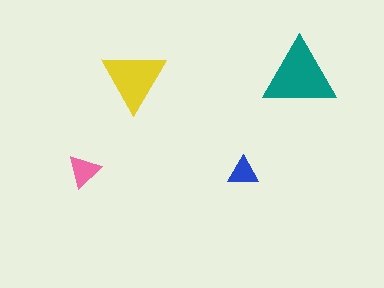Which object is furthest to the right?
The teal triangle is rightmost.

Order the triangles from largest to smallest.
the teal one, the yellow one, the pink one, the blue one.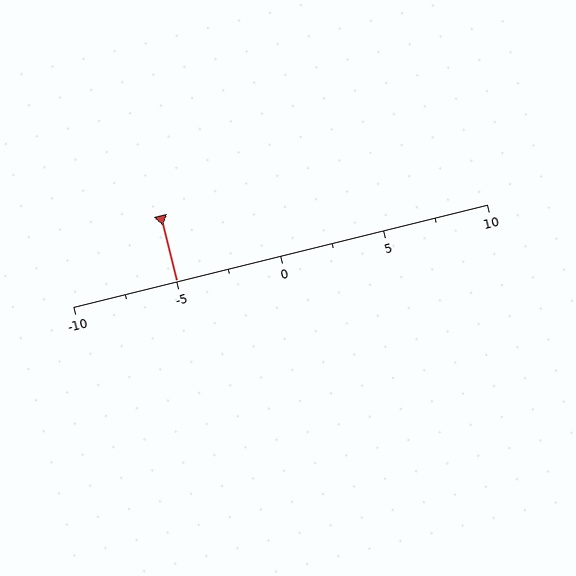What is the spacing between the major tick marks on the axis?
The major ticks are spaced 5 apart.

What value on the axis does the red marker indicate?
The marker indicates approximately -5.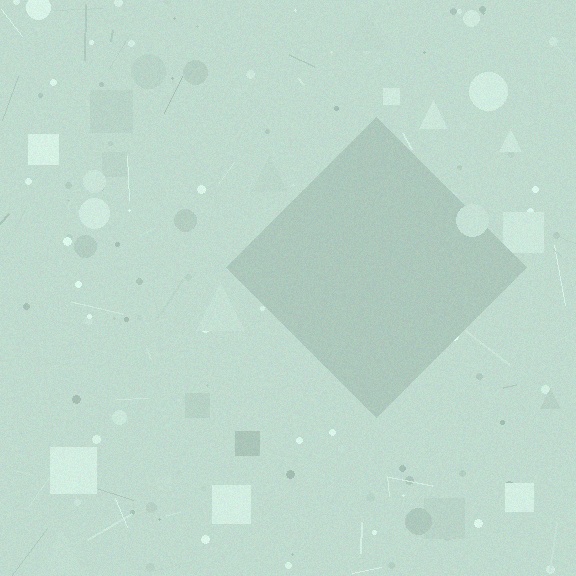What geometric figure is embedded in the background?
A diamond is embedded in the background.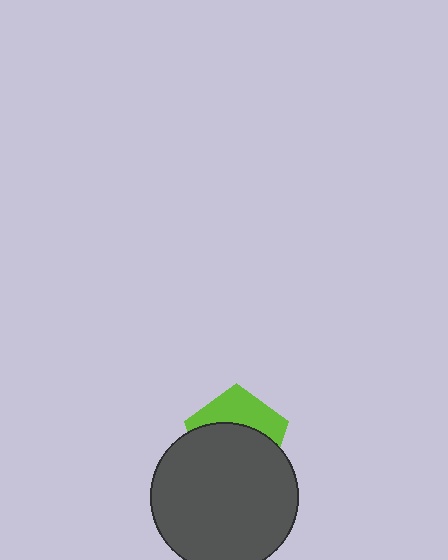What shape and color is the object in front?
The object in front is a dark gray circle.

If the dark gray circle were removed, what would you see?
You would see the complete lime pentagon.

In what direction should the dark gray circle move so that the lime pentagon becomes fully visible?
The dark gray circle should move down. That is the shortest direction to clear the overlap and leave the lime pentagon fully visible.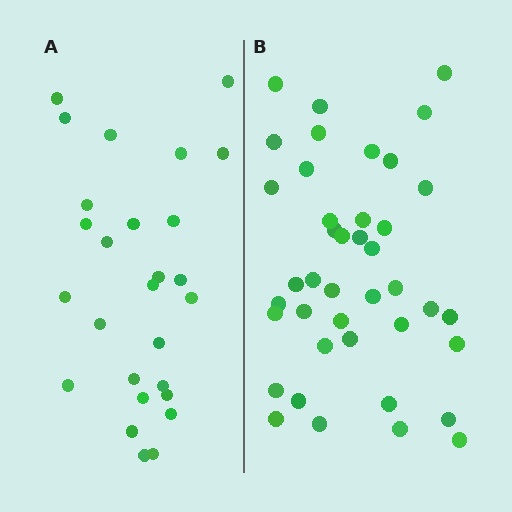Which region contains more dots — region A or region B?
Region B (the right region) has more dots.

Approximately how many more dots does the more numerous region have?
Region B has approximately 15 more dots than region A.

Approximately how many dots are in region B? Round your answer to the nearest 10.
About 40 dots. (The exact count is 41, which rounds to 40.)